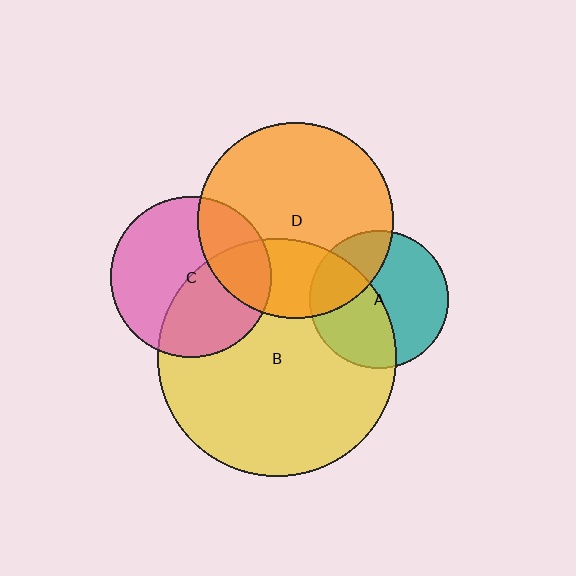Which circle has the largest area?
Circle B (yellow).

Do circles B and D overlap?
Yes.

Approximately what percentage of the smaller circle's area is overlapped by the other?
Approximately 30%.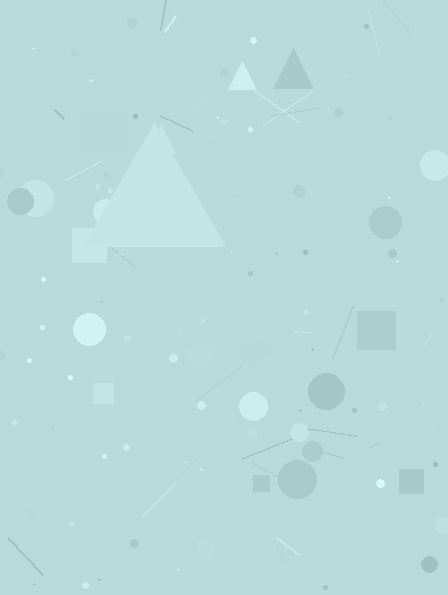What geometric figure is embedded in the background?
A triangle is embedded in the background.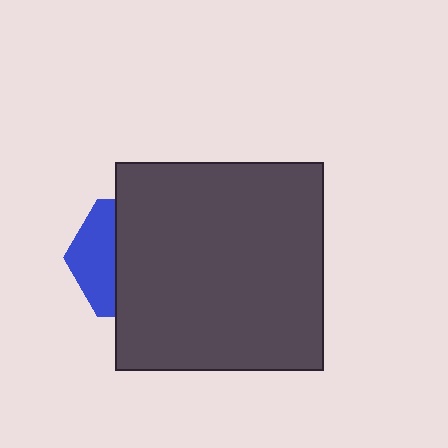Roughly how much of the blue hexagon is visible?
A small part of it is visible (roughly 35%).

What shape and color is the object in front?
The object in front is a dark gray square.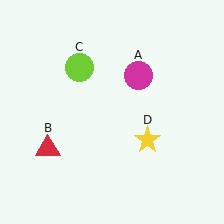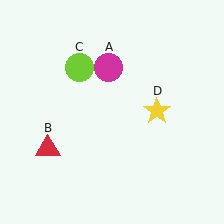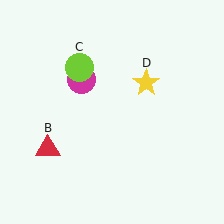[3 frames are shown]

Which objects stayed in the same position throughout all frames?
Red triangle (object B) and lime circle (object C) remained stationary.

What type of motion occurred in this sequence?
The magenta circle (object A), yellow star (object D) rotated counterclockwise around the center of the scene.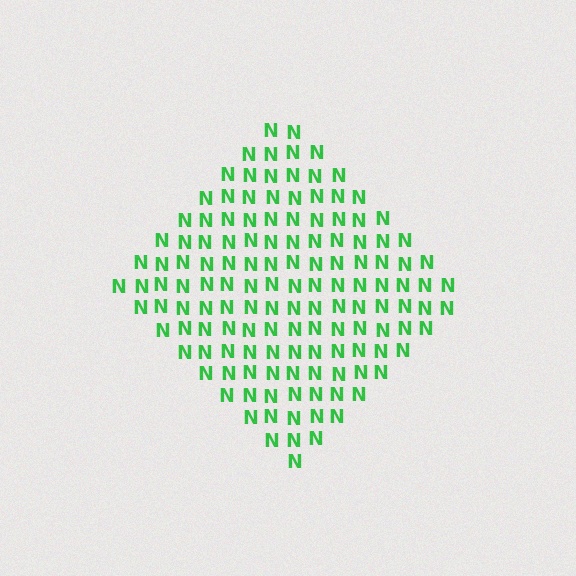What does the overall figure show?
The overall figure shows a diamond.